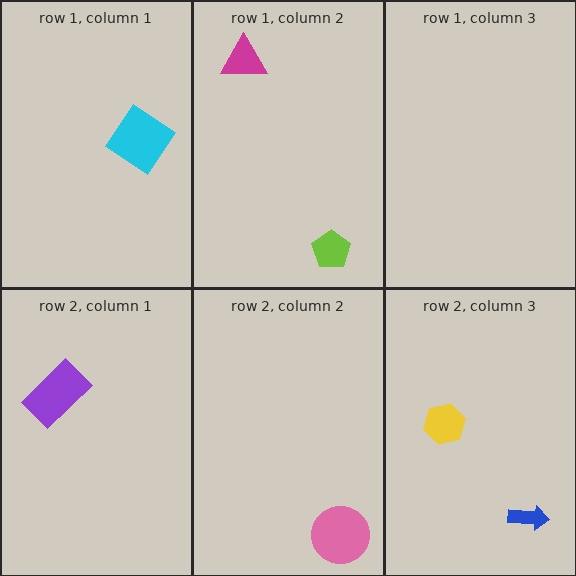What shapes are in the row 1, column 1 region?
The cyan diamond.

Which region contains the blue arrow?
The row 2, column 3 region.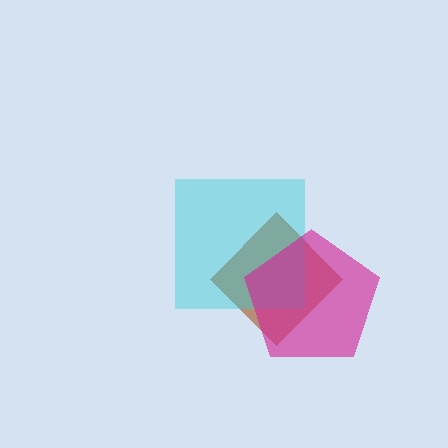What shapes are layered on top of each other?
The layered shapes are: a brown diamond, a cyan square, a magenta pentagon.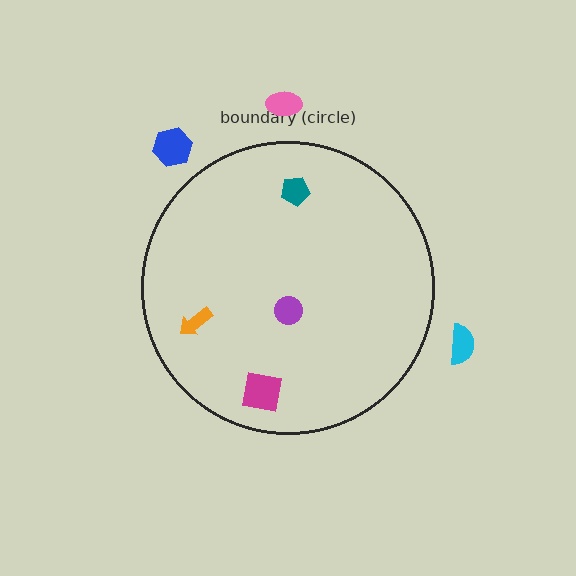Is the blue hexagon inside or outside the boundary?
Outside.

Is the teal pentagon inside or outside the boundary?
Inside.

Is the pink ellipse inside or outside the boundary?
Outside.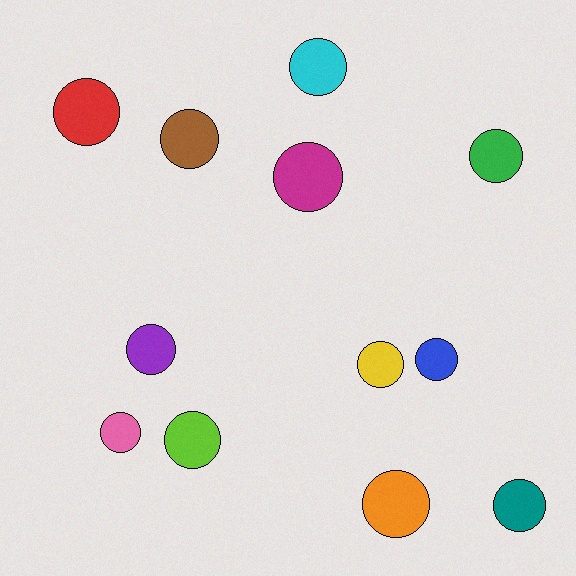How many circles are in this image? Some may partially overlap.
There are 12 circles.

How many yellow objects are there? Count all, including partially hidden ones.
There is 1 yellow object.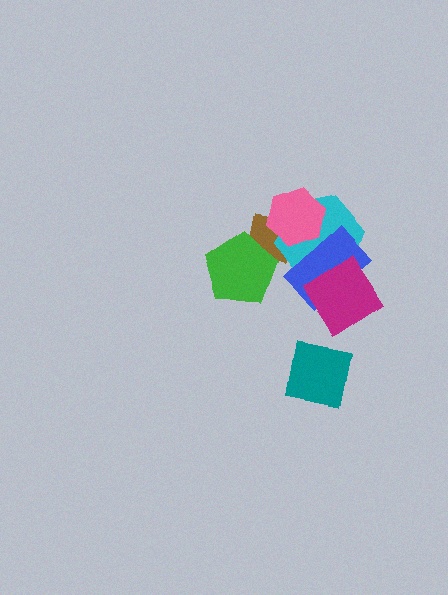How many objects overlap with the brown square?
3 objects overlap with the brown square.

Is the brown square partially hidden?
Yes, it is partially covered by another shape.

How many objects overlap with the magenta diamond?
2 objects overlap with the magenta diamond.